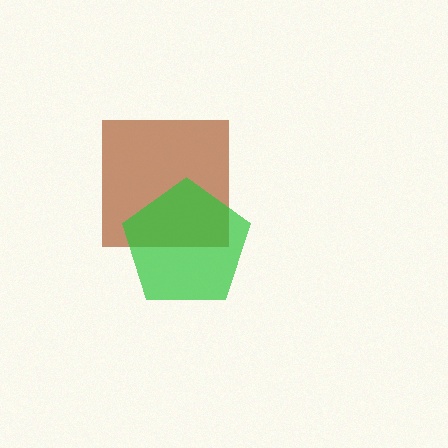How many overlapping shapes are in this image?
There are 2 overlapping shapes in the image.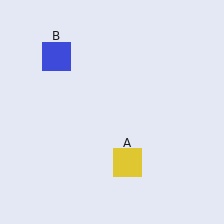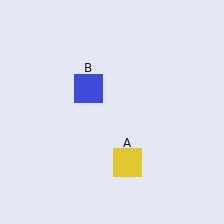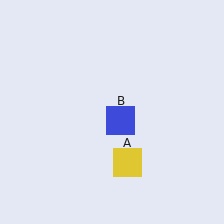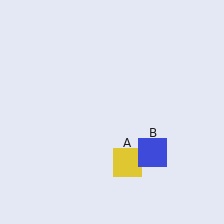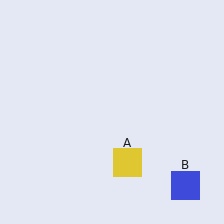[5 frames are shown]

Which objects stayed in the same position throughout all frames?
Yellow square (object A) remained stationary.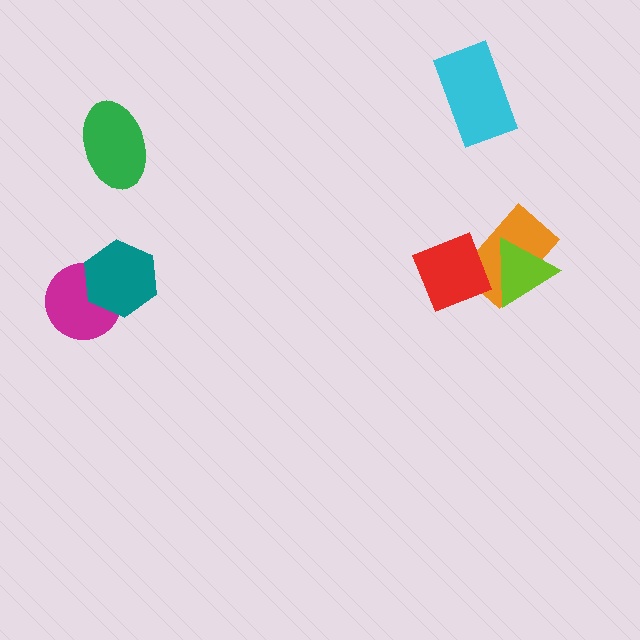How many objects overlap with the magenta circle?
1 object overlaps with the magenta circle.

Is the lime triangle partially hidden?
No, no other shape covers it.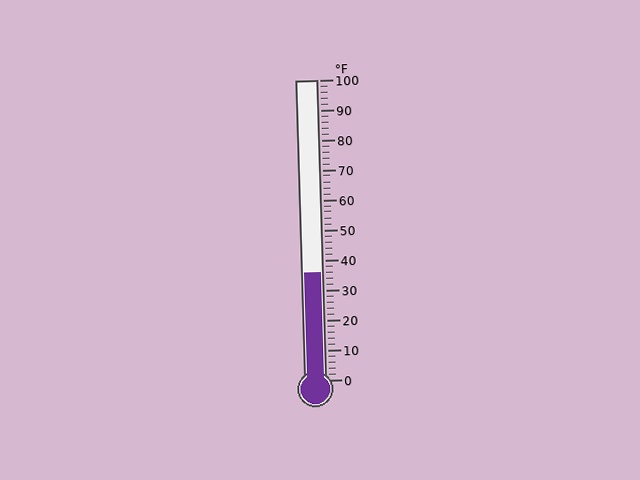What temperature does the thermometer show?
The thermometer shows approximately 36°F.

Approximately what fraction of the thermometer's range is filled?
The thermometer is filled to approximately 35% of its range.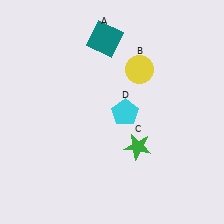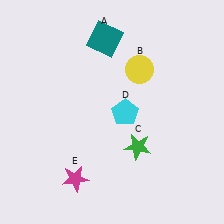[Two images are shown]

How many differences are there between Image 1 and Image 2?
There is 1 difference between the two images.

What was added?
A magenta star (E) was added in Image 2.